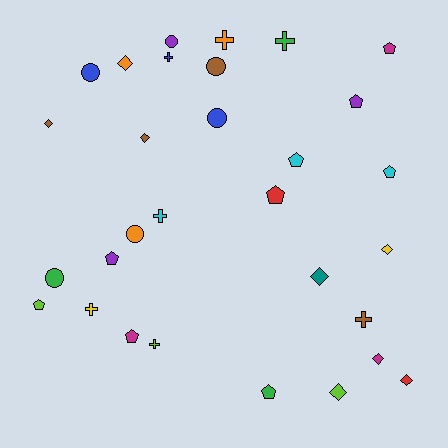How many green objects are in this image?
There are 3 green objects.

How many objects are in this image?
There are 30 objects.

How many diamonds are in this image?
There are 8 diamonds.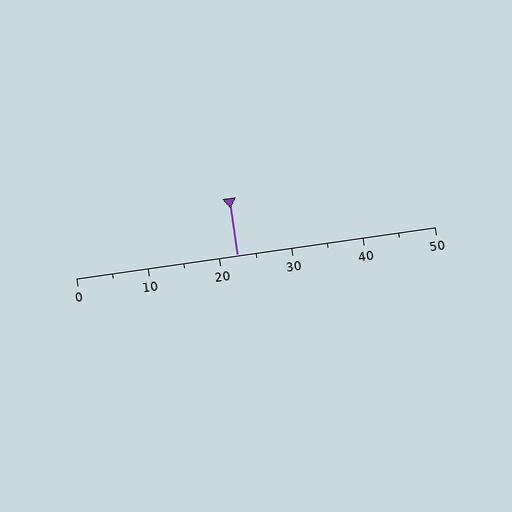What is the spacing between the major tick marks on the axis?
The major ticks are spaced 10 apart.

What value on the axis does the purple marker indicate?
The marker indicates approximately 22.5.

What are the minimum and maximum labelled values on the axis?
The axis runs from 0 to 50.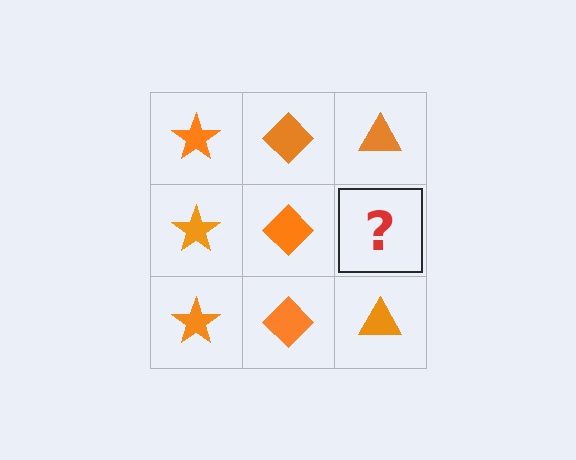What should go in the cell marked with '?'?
The missing cell should contain an orange triangle.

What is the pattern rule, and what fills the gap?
The rule is that each column has a consistent shape. The gap should be filled with an orange triangle.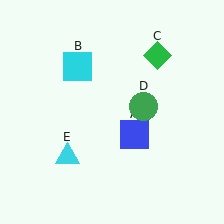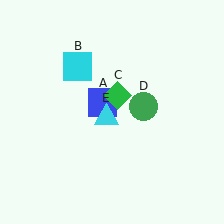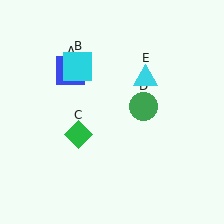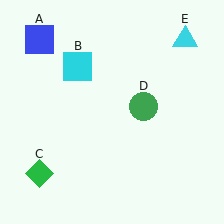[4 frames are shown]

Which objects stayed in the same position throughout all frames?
Cyan square (object B) and green circle (object D) remained stationary.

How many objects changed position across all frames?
3 objects changed position: blue square (object A), green diamond (object C), cyan triangle (object E).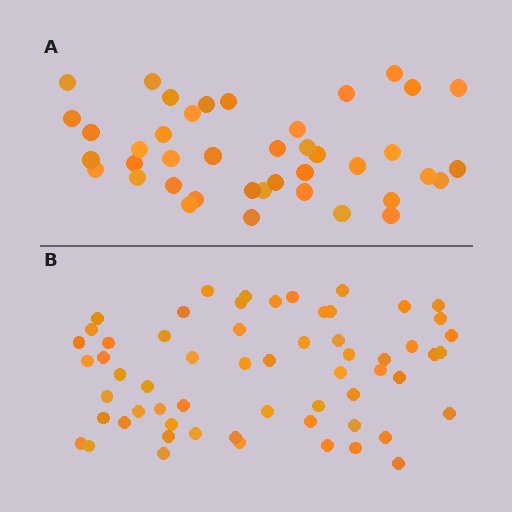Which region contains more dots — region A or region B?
Region B (the bottom region) has more dots.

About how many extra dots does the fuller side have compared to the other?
Region B has approximately 20 more dots than region A.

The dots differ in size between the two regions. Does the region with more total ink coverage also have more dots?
No. Region A has more total ink coverage because its dots are larger, but region B actually contains more individual dots. Total area can be misleading — the number of items is what matters here.